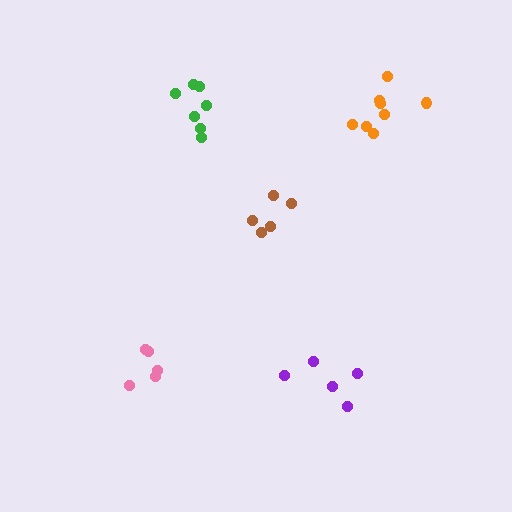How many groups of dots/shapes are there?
There are 5 groups.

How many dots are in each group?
Group 1: 7 dots, Group 2: 5 dots, Group 3: 5 dots, Group 4: 8 dots, Group 5: 5 dots (30 total).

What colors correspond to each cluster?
The clusters are colored: green, purple, brown, orange, pink.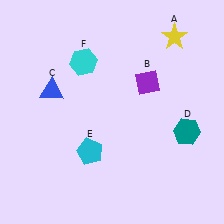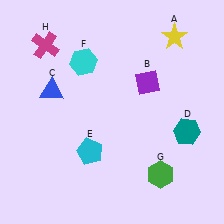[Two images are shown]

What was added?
A green hexagon (G), a magenta cross (H) were added in Image 2.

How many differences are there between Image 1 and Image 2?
There are 2 differences between the two images.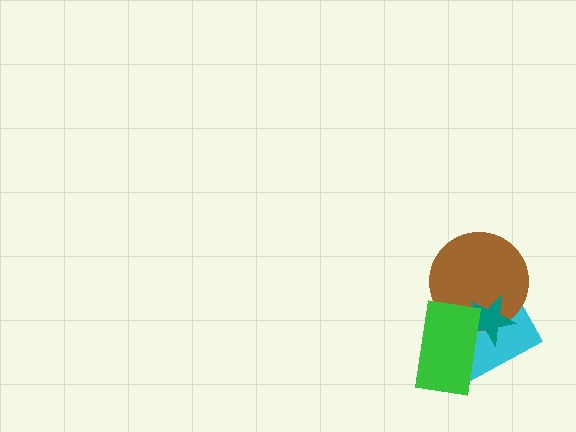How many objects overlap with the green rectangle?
3 objects overlap with the green rectangle.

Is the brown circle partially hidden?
Yes, it is partially covered by another shape.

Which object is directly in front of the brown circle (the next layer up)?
The teal star is directly in front of the brown circle.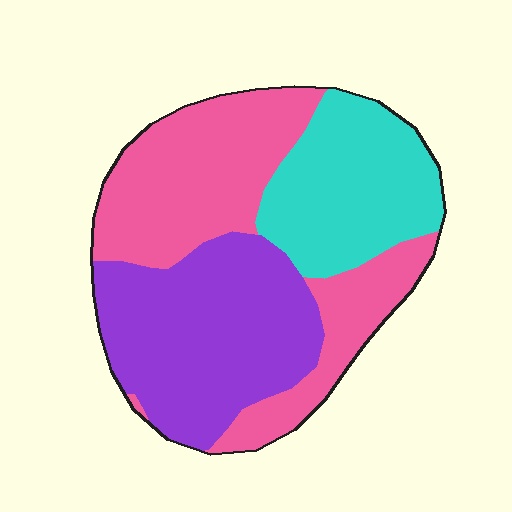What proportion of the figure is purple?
Purple covers 35% of the figure.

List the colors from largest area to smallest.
From largest to smallest: pink, purple, cyan.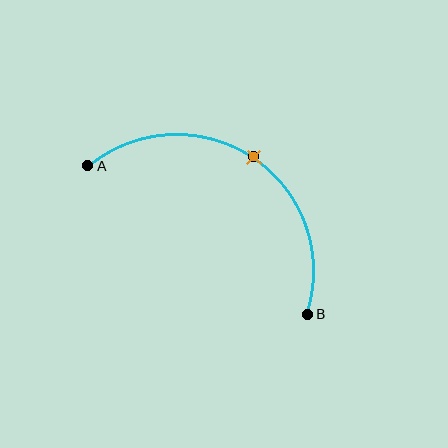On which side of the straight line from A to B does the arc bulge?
The arc bulges above and to the right of the straight line connecting A and B.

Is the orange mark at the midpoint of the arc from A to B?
Yes. The orange mark lies on the arc at equal arc-length from both A and B — it is the arc midpoint.